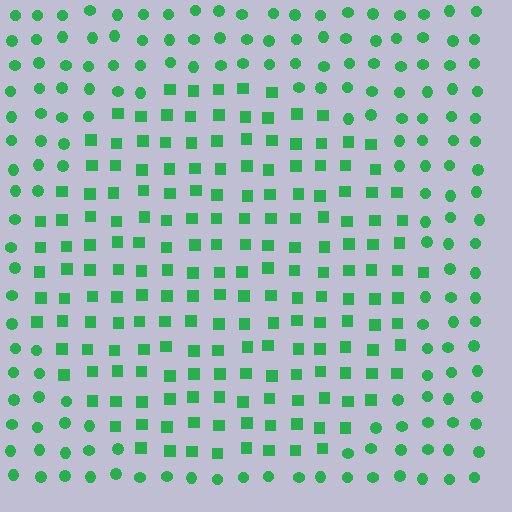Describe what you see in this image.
The image is filled with small green elements arranged in a uniform grid. A circle-shaped region contains squares, while the surrounding area contains circles. The boundary is defined purely by the change in element shape.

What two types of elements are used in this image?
The image uses squares inside the circle region and circles outside it.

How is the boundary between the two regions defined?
The boundary is defined by a change in element shape: squares inside vs. circles outside. All elements share the same color and spacing.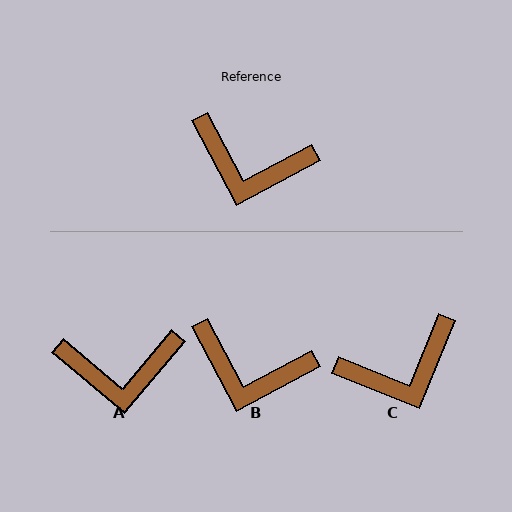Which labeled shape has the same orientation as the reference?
B.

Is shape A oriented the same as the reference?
No, it is off by about 22 degrees.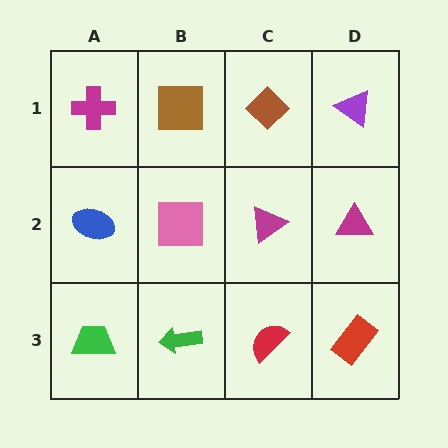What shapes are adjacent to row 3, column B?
A pink square (row 2, column B), a green trapezoid (row 3, column A), a red semicircle (row 3, column C).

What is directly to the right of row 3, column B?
A red semicircle.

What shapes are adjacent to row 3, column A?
A blue ellipse (row 2, column A), a green arrow (row 3, column B).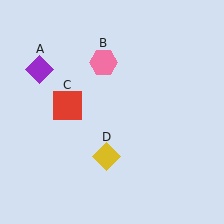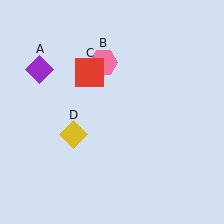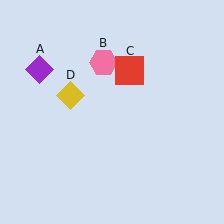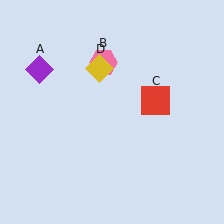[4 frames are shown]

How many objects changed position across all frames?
2 objects changed position: red square (object C), yellow diamond (object D).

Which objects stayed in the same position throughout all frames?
Purple diamond (object A) and pink hexagon (object B) remained stationary.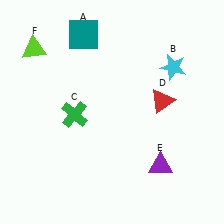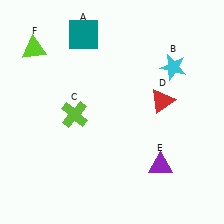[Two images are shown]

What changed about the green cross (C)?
In Image 1, C is green. In Image 2, it changed to lime.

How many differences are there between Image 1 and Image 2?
There is 1 difference between the two images.